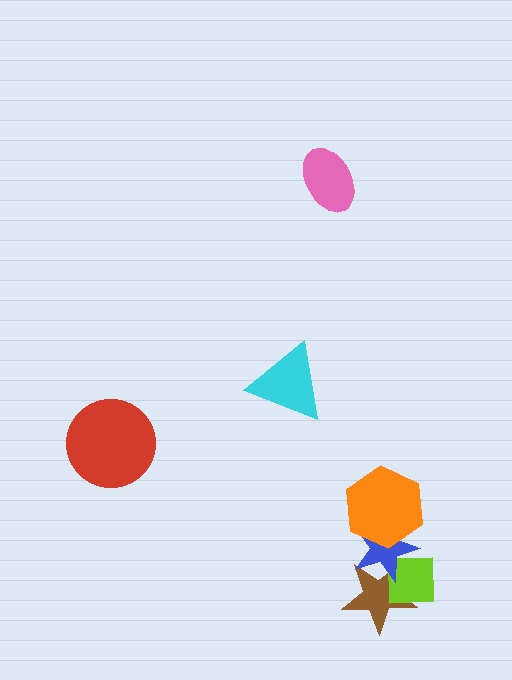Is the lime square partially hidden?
Yes, it is partially covered by another shape.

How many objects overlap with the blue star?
3 objects overlap with the blue star.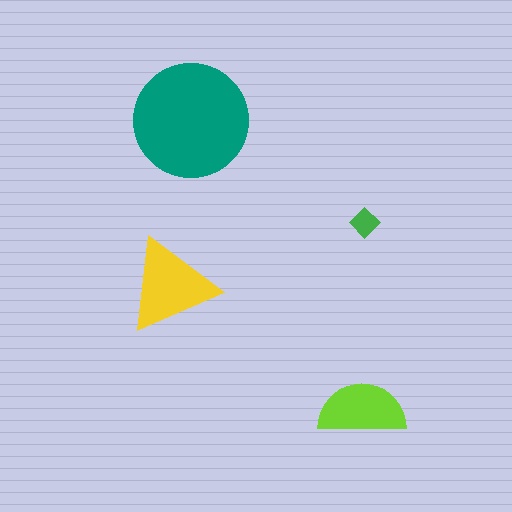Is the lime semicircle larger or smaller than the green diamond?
Larger.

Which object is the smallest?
The green diamond.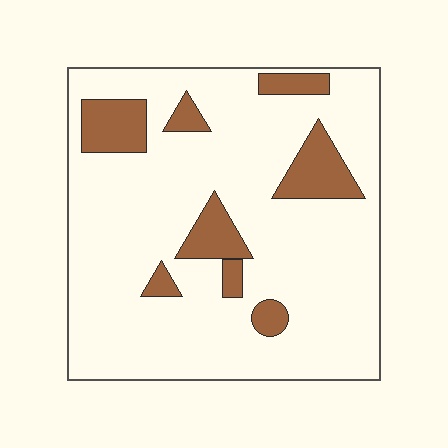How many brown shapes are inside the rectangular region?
8.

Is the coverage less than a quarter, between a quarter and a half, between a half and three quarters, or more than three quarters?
Less than a quarter.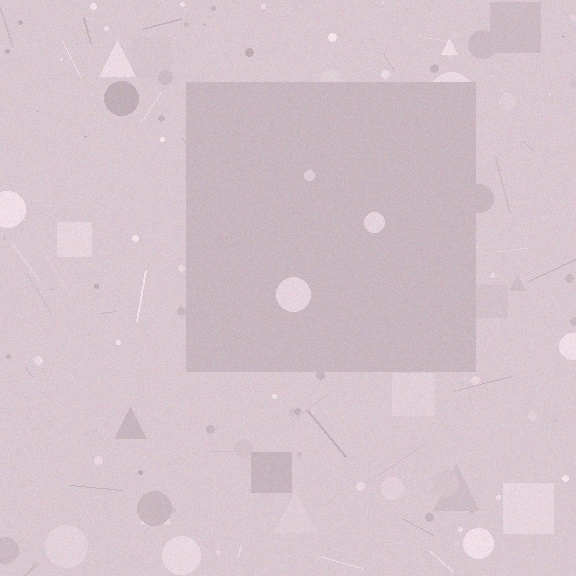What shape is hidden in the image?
A square is hidden in the image.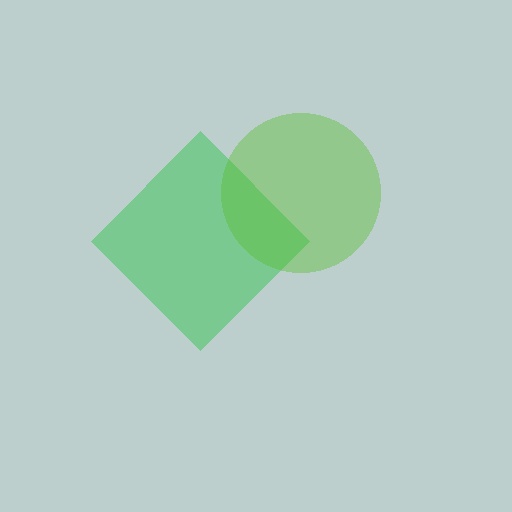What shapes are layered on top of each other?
The layered shapes are: a green diamond, a lime circle.